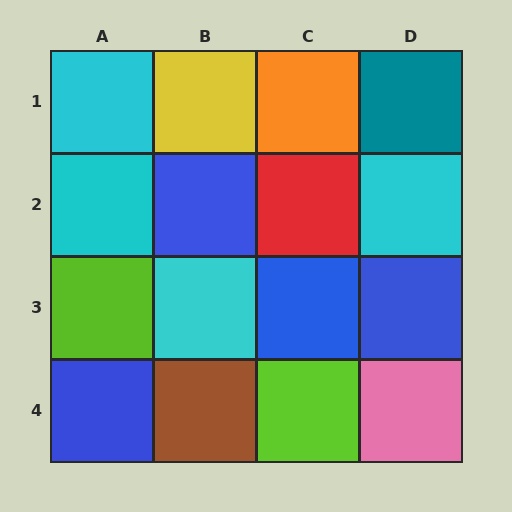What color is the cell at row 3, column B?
Cyan.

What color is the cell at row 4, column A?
Blue.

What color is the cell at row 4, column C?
Lime.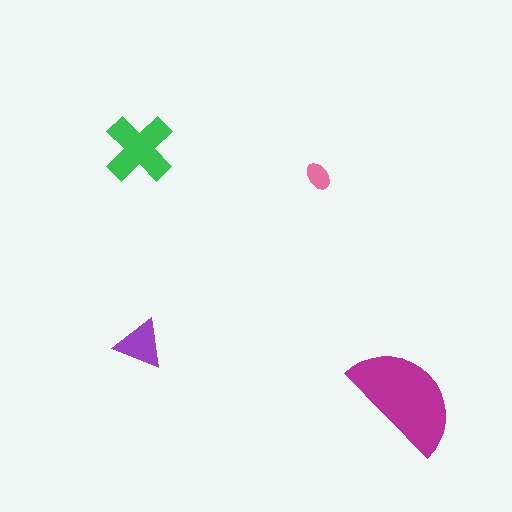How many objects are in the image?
There are 4 objects in the image.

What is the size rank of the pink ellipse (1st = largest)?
4th.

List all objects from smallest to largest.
The pink ellipse, the purple triangle, the green cross, the magenta semicircle.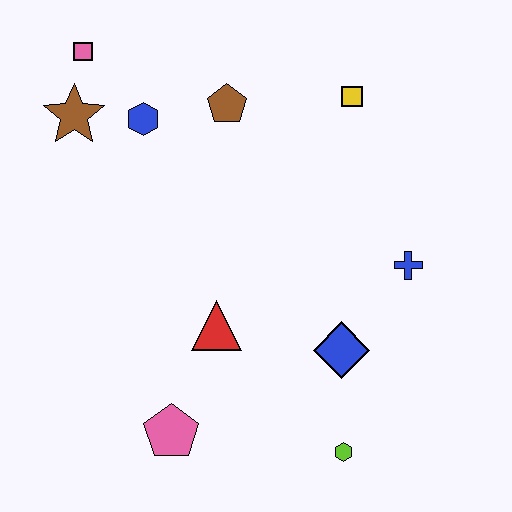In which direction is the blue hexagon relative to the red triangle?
The blue hexagon is above the red triangle.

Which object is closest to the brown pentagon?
The blue hexagon is closest to the brown pentagon.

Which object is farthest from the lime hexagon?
The pink square is farthest from the lime hexagon.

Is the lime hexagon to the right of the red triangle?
Yes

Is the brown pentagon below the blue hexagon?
No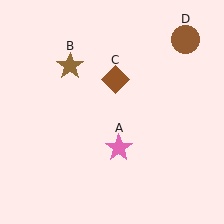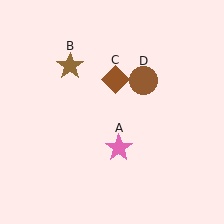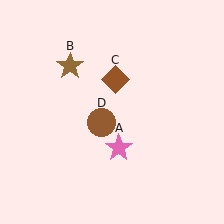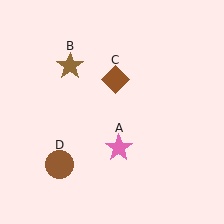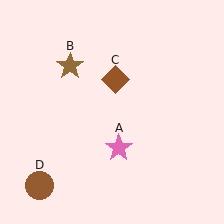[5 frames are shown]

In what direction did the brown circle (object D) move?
The brown circle (object D) moved down and to the left.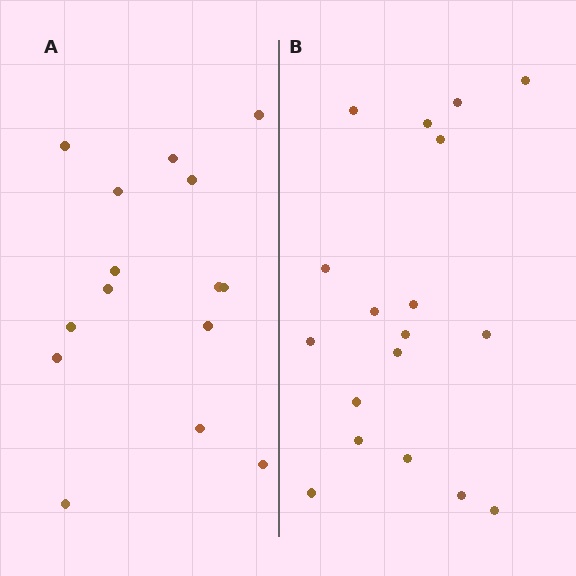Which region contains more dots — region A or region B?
Region B (the right region) has more dots.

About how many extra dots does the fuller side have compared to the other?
Region B has just a few more — roughly 2 or 3 more dots than region A.